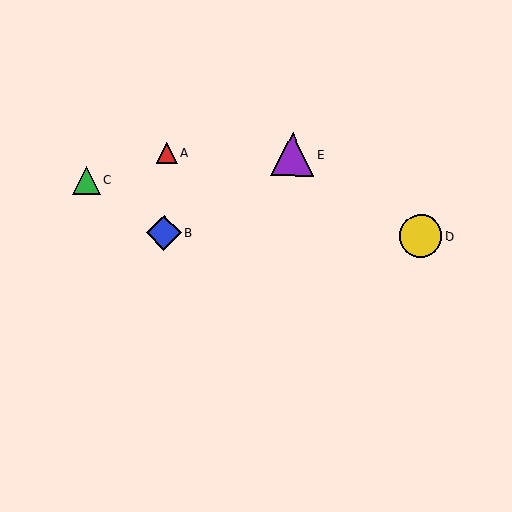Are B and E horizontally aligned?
No, B is at y≈233 and E is at y≈155.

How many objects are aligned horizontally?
2 objects (B, D) are aligned horizontally.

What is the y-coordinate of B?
Object B is at y≈233.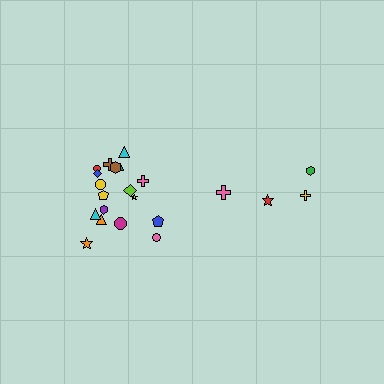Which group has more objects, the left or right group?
The left group.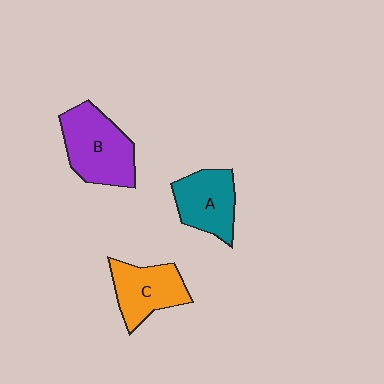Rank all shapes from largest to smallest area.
From largest to smallest: B (purple), C (orange), A (teal).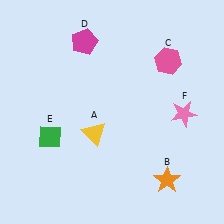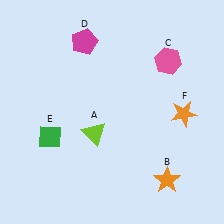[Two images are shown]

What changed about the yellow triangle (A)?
In Image 1, A is yellow. In Image 2, it changed to lime.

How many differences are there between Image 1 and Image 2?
There are 2 differences between the two images.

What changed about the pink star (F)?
In Image 1, F is pink. In Image 2, it changed to orange.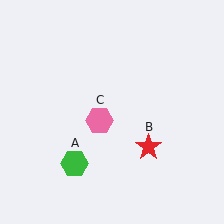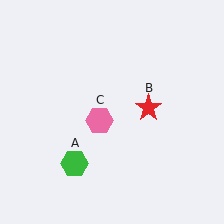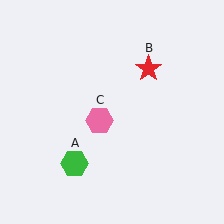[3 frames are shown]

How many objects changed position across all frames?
1 object changed position: red star (object B).